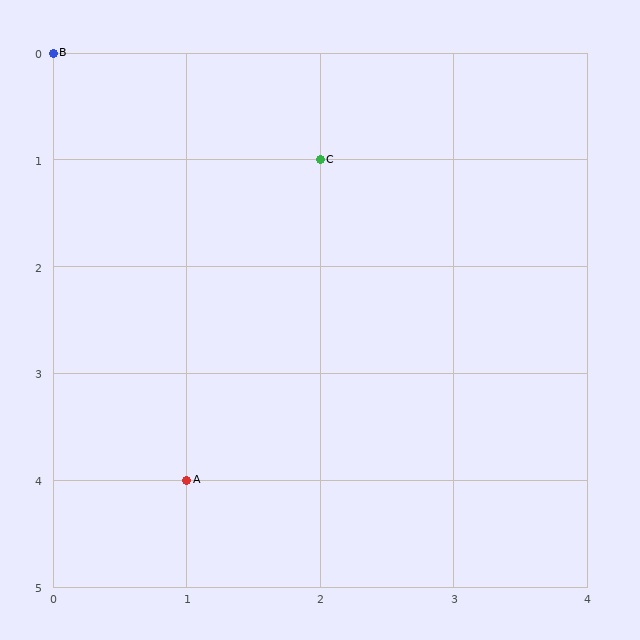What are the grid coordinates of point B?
Point B is at grid coordinates (0, 0).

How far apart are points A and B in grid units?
Points A and B are 1 column and 4 rows apart (about 4.1 grid units diagonally).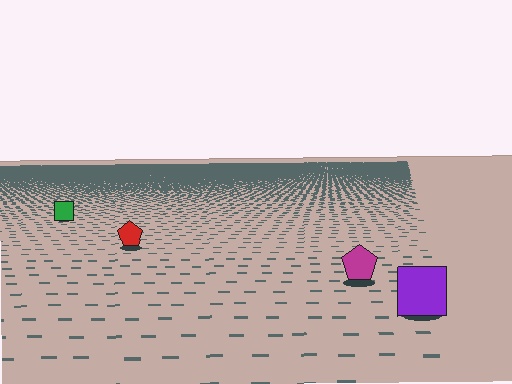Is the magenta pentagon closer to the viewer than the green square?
Yes. The magenta pentagon is closer — you can tell from the texture gradient: the ground texture is coarser near it.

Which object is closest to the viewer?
The purple square is closest. The texture marks near it are larger and more spread out.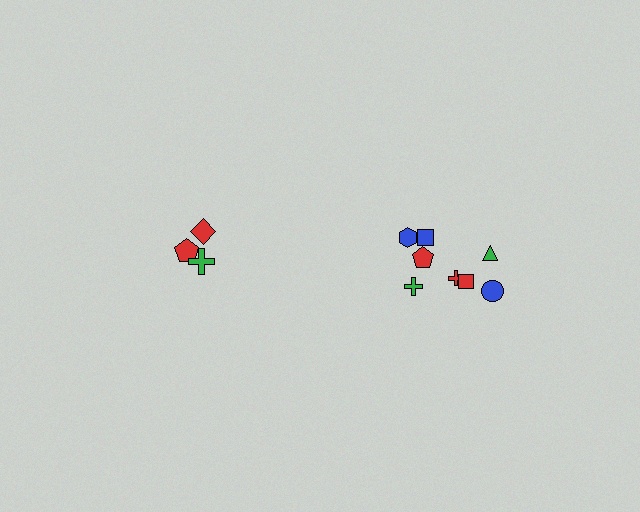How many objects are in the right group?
There are 8 objects.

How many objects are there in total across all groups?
There are 11 objects.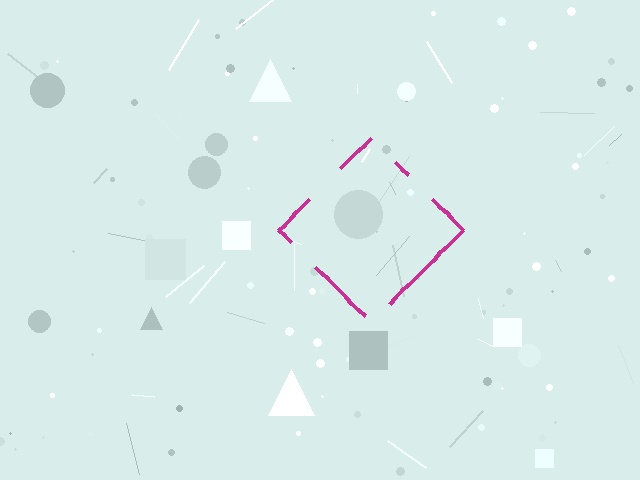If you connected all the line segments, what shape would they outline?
They would outline a diamond.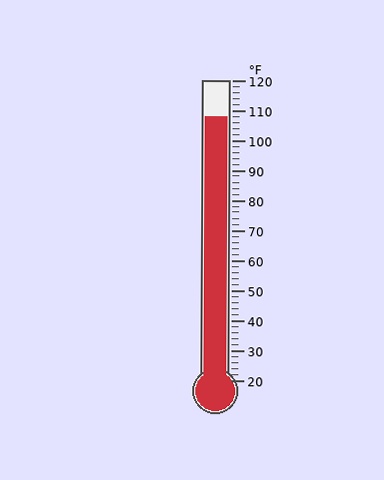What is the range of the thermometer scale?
The thermometer scale ranges from 20°F to 120°F.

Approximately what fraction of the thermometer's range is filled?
The thermometer is filled to approximately 90% of its range.